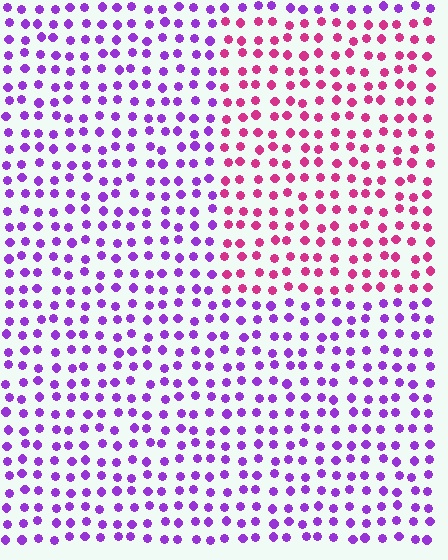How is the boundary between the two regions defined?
The boundary is defined purely by a slight shift in hue (about 50 degrees). Spacing, size, and orientation are identical on both sides.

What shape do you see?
I see a rectangle.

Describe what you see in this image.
The image is filled with small purple elements in a uniform arrangement. A rectangle-shaped region is visible where the elements are tinted to a slightly different hue, forming a subtle color boundary.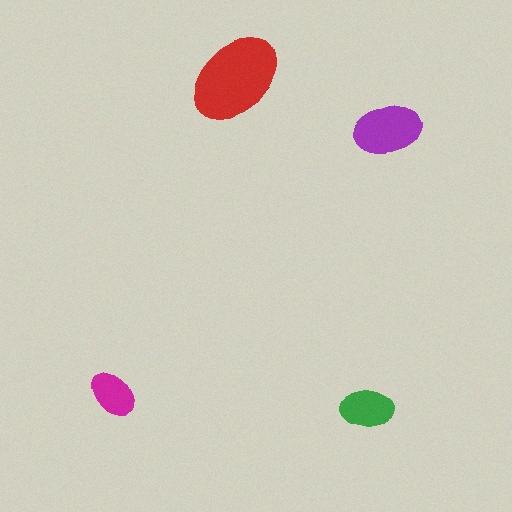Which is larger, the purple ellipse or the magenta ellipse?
The purple one.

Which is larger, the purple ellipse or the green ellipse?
The purple one.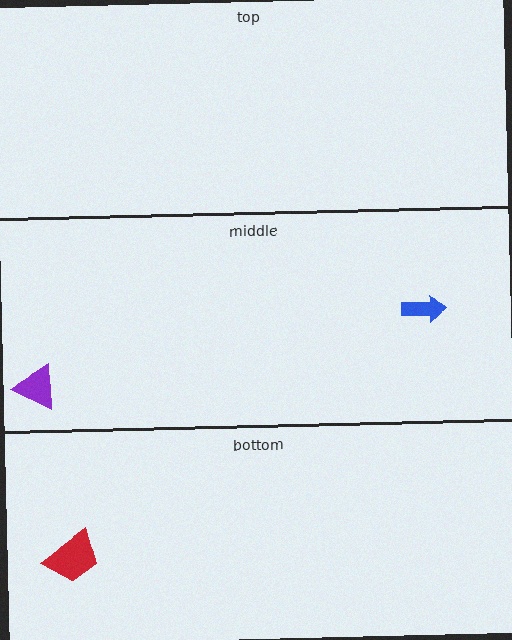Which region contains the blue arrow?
The middle region.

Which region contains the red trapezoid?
The bottom region.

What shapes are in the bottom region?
The red trapezoid.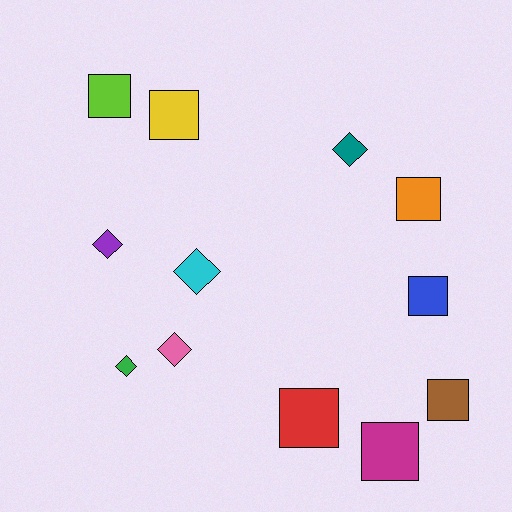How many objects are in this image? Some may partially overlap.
There are 12 objects.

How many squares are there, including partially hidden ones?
There are 7 squares.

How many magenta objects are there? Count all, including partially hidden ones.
There is 1 magenta object.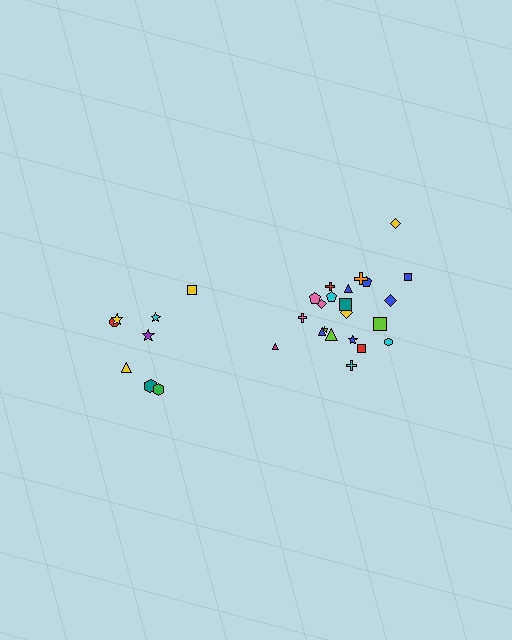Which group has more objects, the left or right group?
The right group.